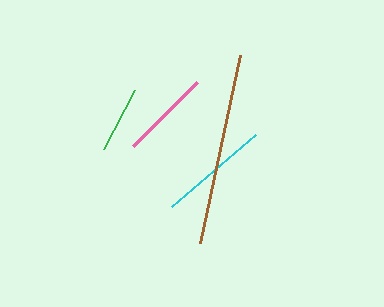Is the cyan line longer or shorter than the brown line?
The brown line is longer than the cyan line.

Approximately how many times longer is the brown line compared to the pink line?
The brown line is approximately 2.1 times the length of the pink line.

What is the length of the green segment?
The green segment is approximately 67 pixels long.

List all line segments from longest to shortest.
From longest to shortest: brown, cyan, pink, green.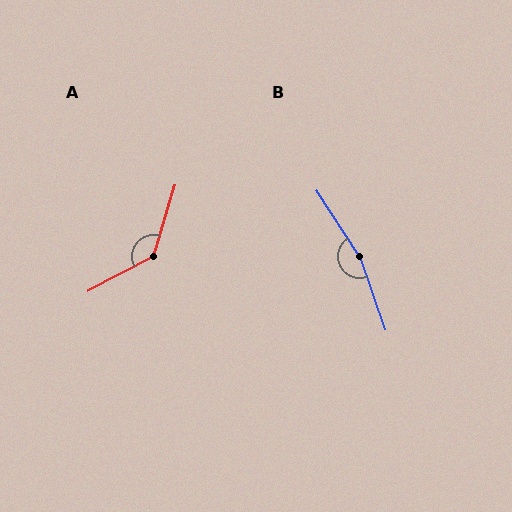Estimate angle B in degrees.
Approximately 166 degrees.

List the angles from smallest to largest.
A (135°), B (166°).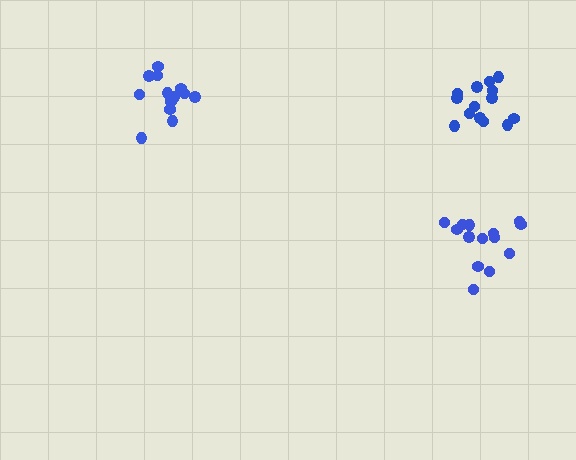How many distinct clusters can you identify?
There are 3 distinct clusters.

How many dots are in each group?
Group 1: 14 dots, Group 2: 13 dots, Group 3: 14 dots (41 total).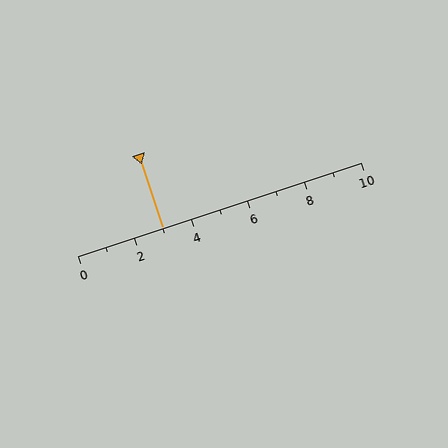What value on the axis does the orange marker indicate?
The marker indicates approximately 3.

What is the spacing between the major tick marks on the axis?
The major ticks are spaced 2 apart.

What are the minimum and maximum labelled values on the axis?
The axis runs from 0 to 10.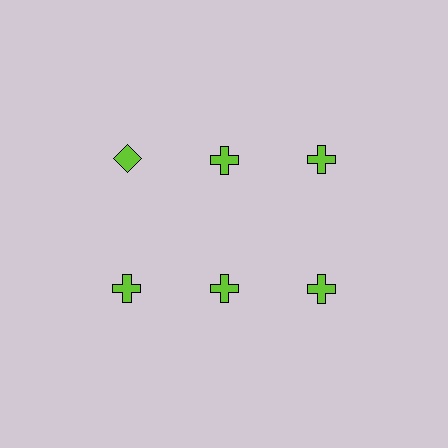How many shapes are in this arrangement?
There are 6 shapes arranged in a grid pattern.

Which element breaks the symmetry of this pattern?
The lime diamond in the top row, leftmost column breaks the symmetry. All other shapes are lime crosses.